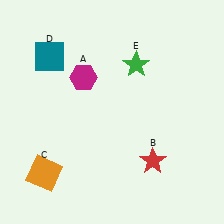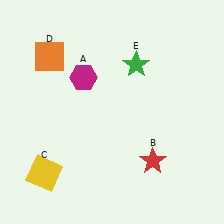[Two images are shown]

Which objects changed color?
C changed from orange to yellow. D changed from teal to orange.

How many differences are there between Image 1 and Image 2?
There are 2 differences between the two images.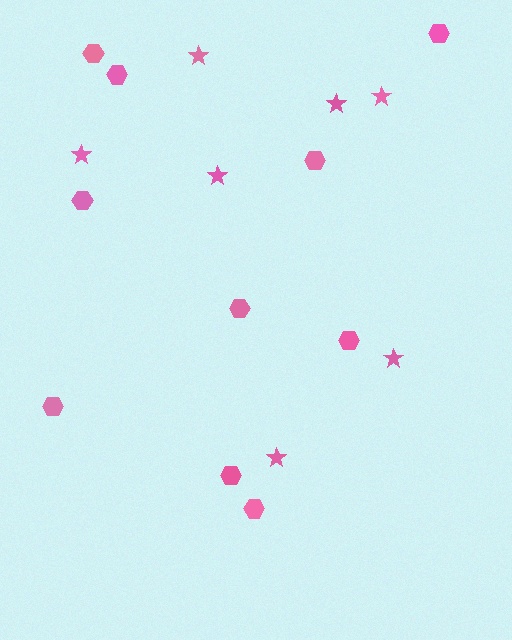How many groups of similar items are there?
There are 2 groups: one group of stars (7) and one group of hexagons (10).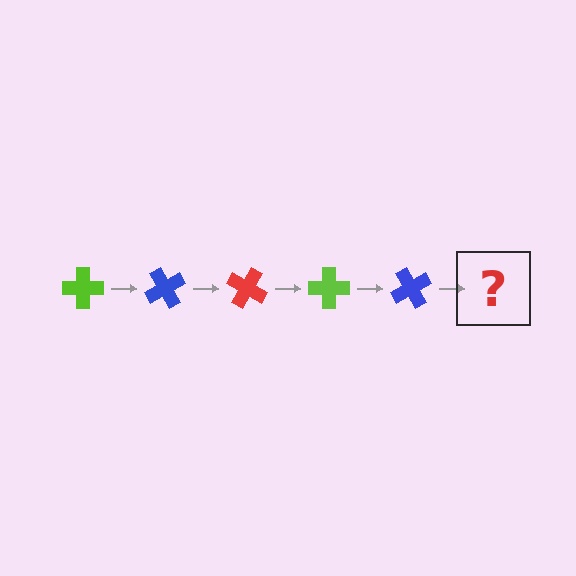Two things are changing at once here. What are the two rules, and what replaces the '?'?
The two rules are that it rotates 60 degrees each step and the color cycles through lime, blue, and red. The '?' should be a red cross, rotated 300 degrees from the start.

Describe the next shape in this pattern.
It should be a red cross, rotated 300 degrees from the start.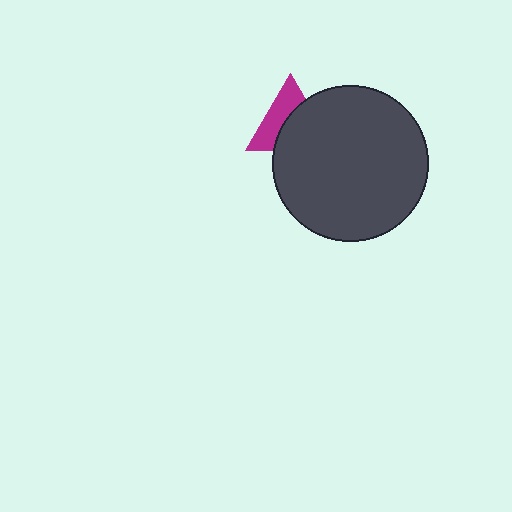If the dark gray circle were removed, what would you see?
You would see the complete magenta triangle.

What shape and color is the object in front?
The object in front is a dark gray circle.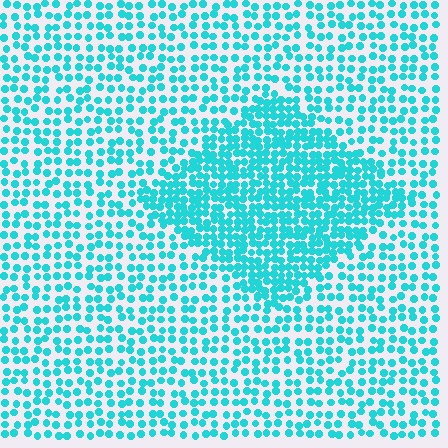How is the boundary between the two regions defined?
The boundary is defined by a change in element density (approximately 1.9x ratio). All elements are the same color, size, and shape.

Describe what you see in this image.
The image contains small cyan elements arranged at two different densities. A diamond-shaped region is visible where the elements are more densely packed than the surrounding area.